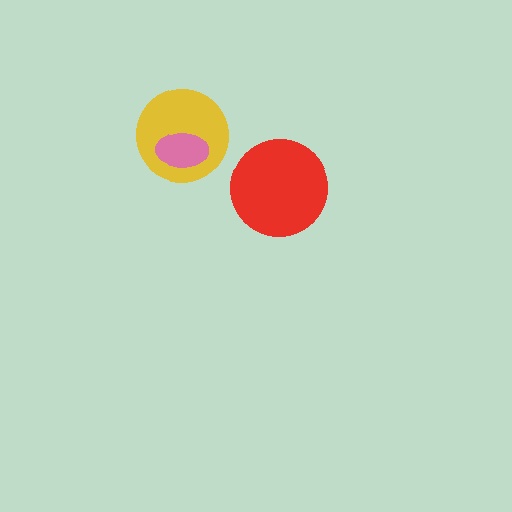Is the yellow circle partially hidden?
Yes, it is partially covered by another shape.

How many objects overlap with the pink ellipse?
1 object overlaps with the pink ellipse.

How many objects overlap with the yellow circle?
1 object overlaps with the yellow circle.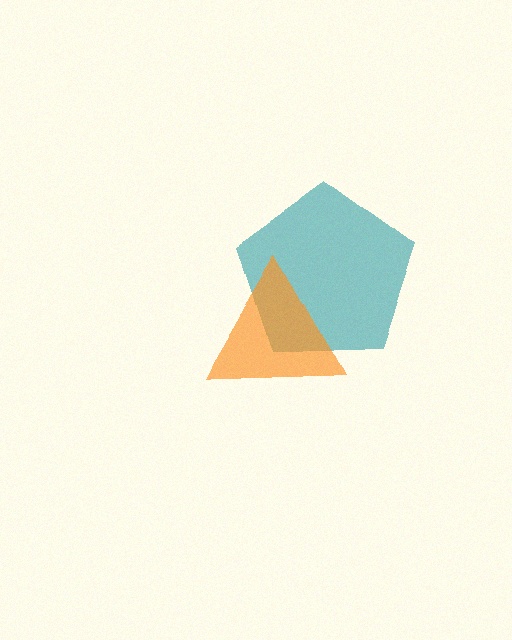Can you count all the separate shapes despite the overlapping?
Yes, there are 2 separate shapes.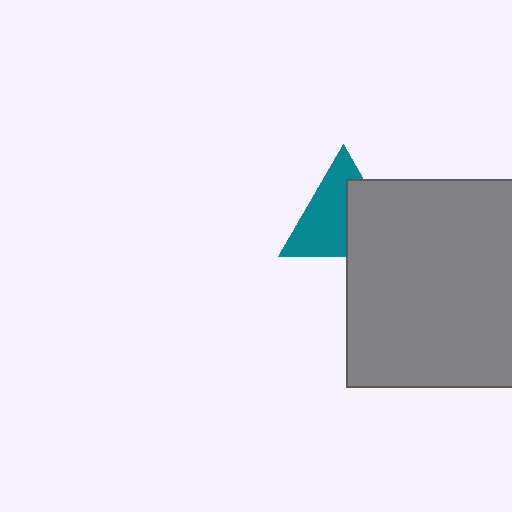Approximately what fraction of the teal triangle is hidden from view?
Roughly 43% of the teal triangle is hidden behind the gray square.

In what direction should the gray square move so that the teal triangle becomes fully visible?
The gray square should move right. That is the shortest direction to clear the overlap and leave the teal triangle fully visible.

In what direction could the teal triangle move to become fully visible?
The teal triangle could move left. That would shift it out from behind the gray square entirely.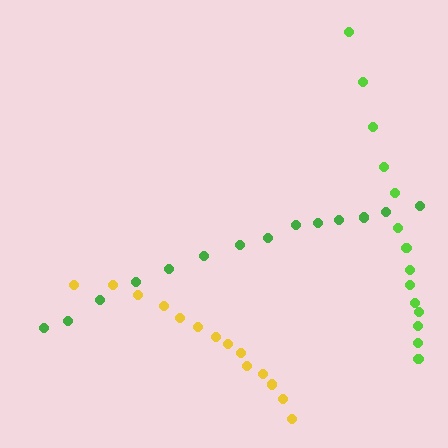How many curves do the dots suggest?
There are 3 distinct paths.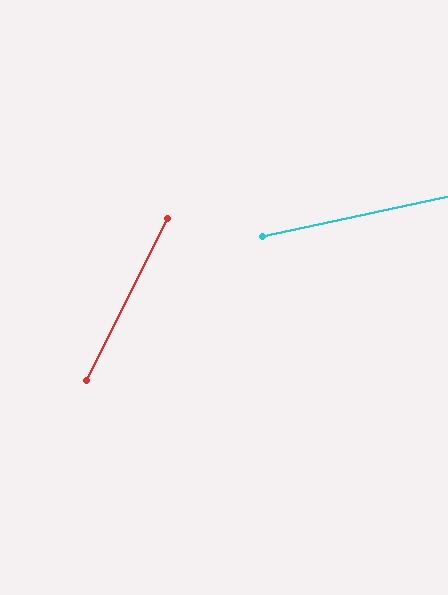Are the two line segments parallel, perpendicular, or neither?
Neither parallel nor perpendicular — they differ by about 51°.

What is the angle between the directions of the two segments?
Approximately 51 degrees.